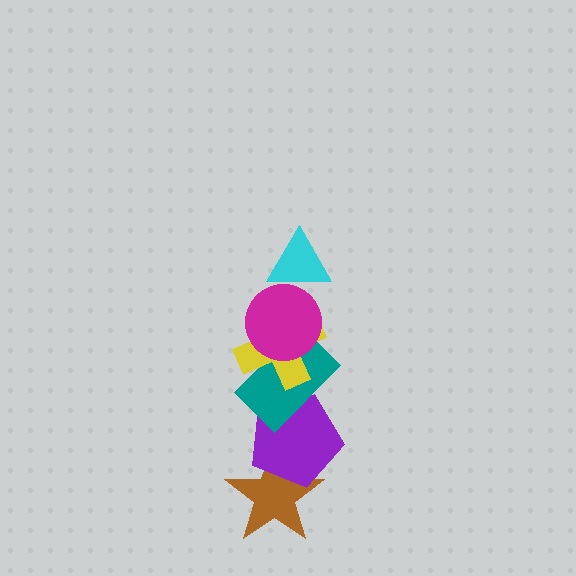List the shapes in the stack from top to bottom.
From top to bottom: the cyan triangle, the magenta circle, the yellow cross, the teal rectangle, the purple pentagon, the brown star.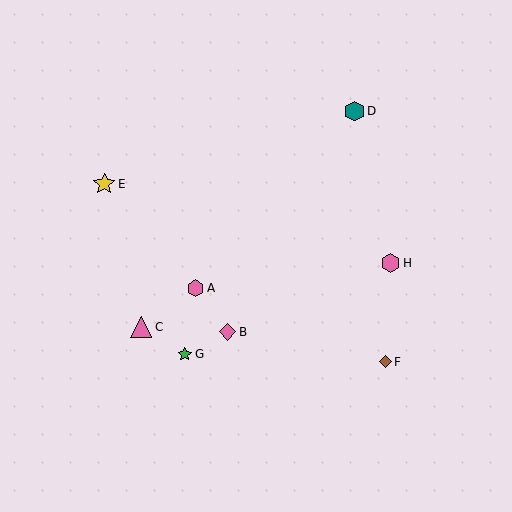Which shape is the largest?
The yellow star (labeled E) is the largest.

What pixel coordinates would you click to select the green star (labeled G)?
Click at (185, 354) to select the green star G.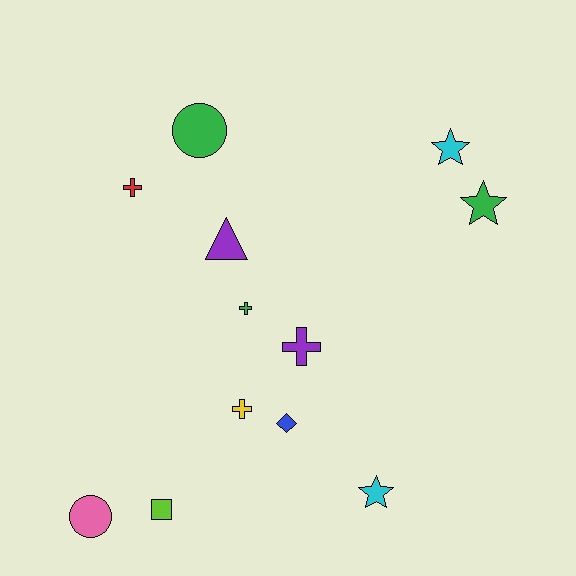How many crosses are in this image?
There are 4 crosses.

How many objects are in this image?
There are 12 objects.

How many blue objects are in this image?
There is 1 blue object.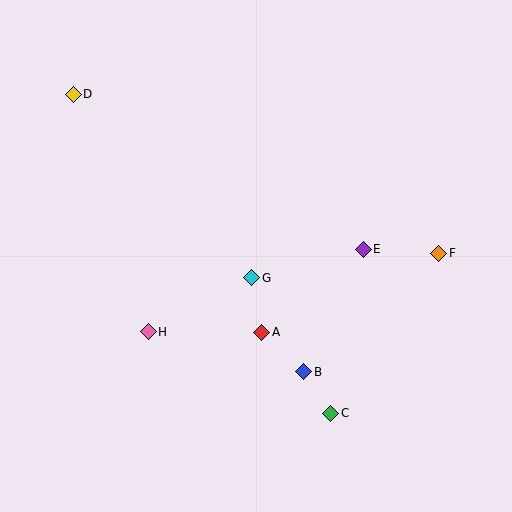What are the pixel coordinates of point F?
Point F is at (439, 253).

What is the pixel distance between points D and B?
The distance between D and B is 361 pixels.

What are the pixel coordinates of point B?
Point B is at (304, 372).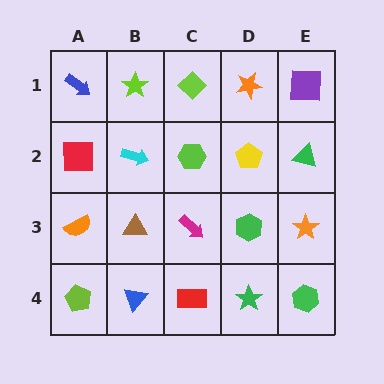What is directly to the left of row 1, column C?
A lime star.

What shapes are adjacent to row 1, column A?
A red square (row 2, column A), a lime star (row 1, column B).